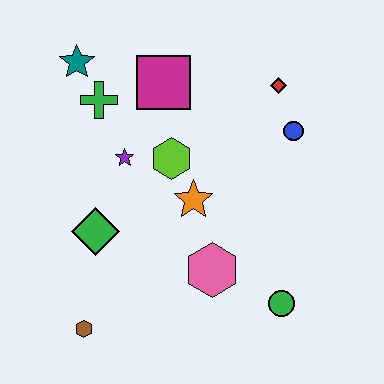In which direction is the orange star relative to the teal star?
The orange star is below the teal star.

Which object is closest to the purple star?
The lime hexagon is closest to the purple star.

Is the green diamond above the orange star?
No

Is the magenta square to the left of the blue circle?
Yes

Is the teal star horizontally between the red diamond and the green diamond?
No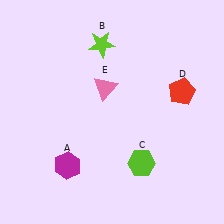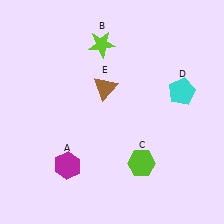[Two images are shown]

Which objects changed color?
D changed from red to cyan. E changed from pink to brown.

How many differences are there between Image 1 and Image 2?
There are 2 differences between the two images.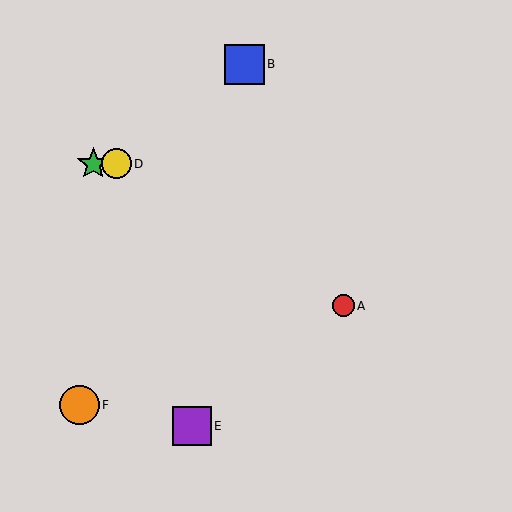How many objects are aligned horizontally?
2 objects (C, D) are aligned horizontally.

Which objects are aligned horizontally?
Objects C, D are aligned horizontally.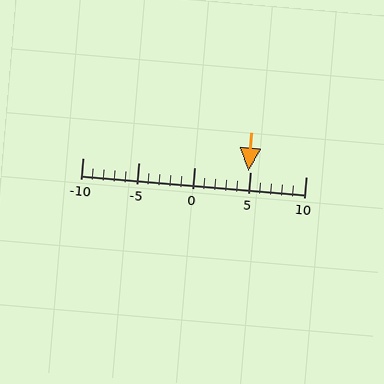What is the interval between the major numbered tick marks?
The major tick marks are spaced 5 units apart.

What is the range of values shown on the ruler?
The ruler shows values from -10 to 10.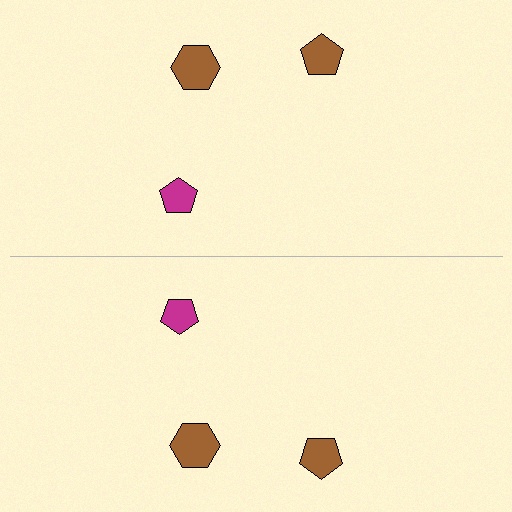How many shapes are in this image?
There are 6 shapes in this image.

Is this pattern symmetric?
Yes, this pattern has bilateral (reflection) symmetry.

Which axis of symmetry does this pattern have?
The pattern has a horizontal axis of symmetry running through the center of the image.